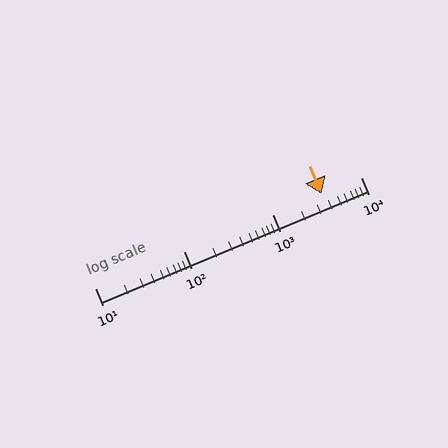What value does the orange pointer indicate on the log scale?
The pointer indicates approximately 3600.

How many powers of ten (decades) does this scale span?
The scale spans 3 decades, from 10 to 10000.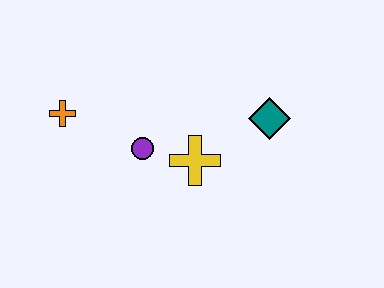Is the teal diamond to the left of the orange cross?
No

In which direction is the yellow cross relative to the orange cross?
The yellow cross is to the right of the orange cross.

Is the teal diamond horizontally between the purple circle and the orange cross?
No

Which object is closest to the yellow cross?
The purple circle is closest to the yellow cross.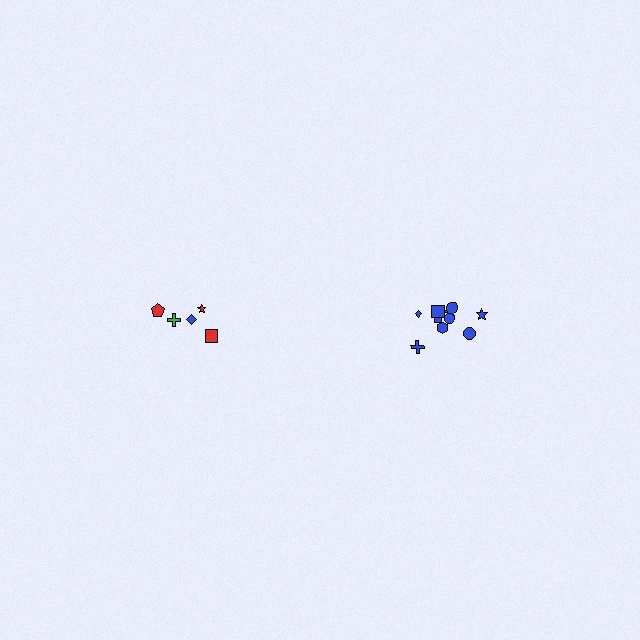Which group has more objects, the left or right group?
The right group.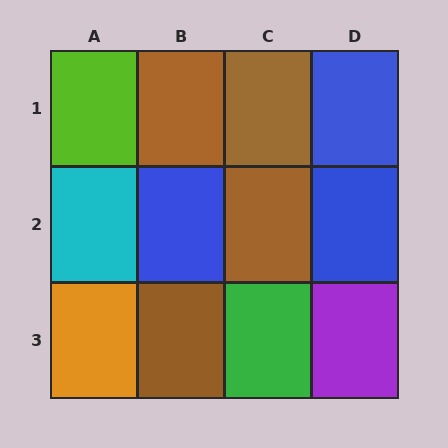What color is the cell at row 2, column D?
Blue.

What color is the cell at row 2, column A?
Cyan.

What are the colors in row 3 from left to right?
Orange, brown, green, purple.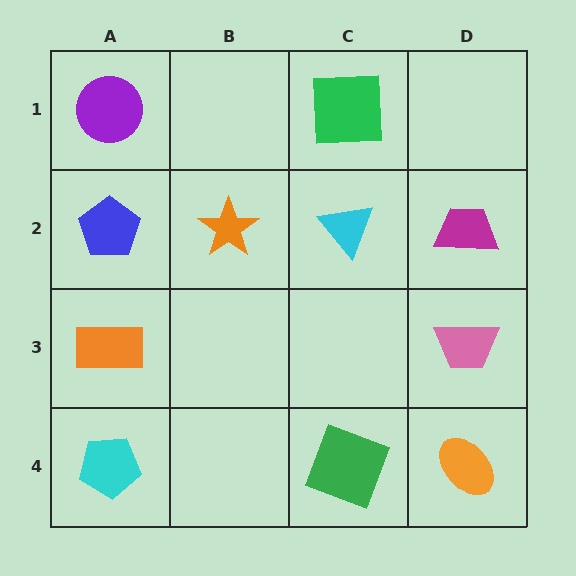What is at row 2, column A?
A blue pentagon.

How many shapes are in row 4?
3 shapes.